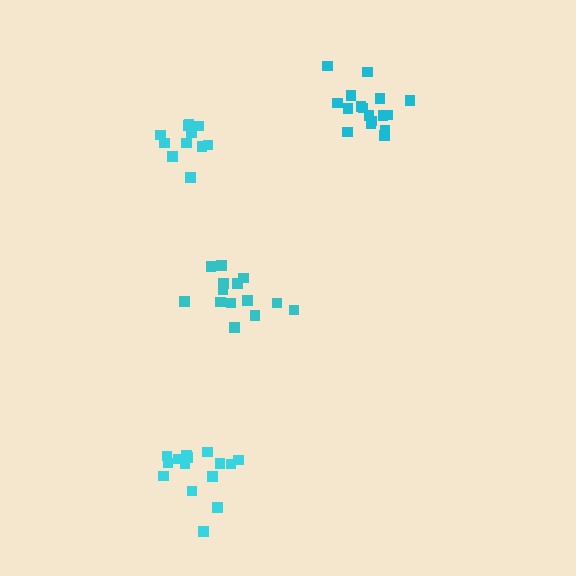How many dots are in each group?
Group 1: 12 dots, Group 2: 15 dots, Group 3: 14 dots, Group 4: 17 dots (58 total).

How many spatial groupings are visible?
There are 4 spatial groupings.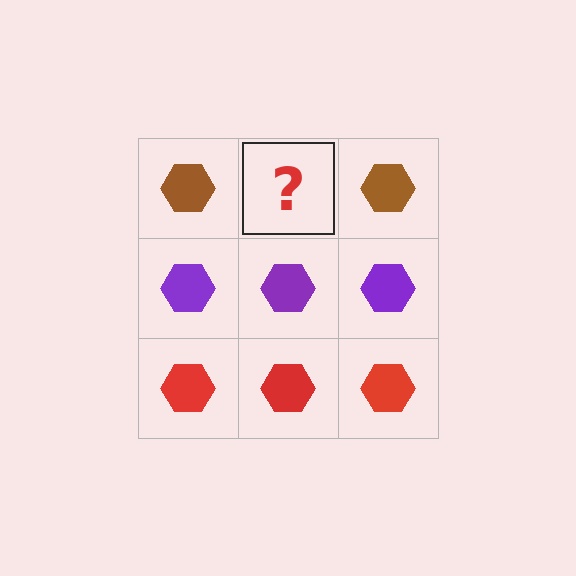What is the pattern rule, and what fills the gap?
The rule is that each row has a consistent color. The gap should be filled with a brown hexagon.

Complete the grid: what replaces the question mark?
The question mark should be replaced with a brown hexagon.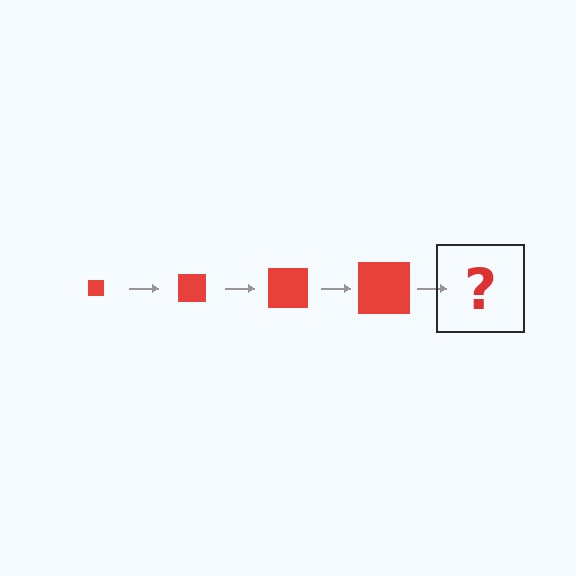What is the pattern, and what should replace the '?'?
The pattern is that the square gets progressively larger each step. The '?' should be a red square, larger than the previous one.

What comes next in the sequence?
The next element should be a red square, larger than the previous one.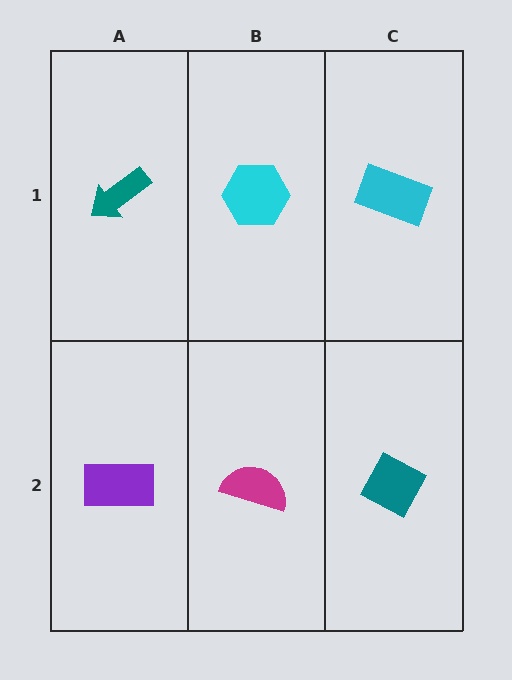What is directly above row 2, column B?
A cyan hexagon.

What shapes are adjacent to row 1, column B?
A magenta semicircle (row 2, column B), a teal arrow (row 1, column A), a cyan rectangle (row 1, column C).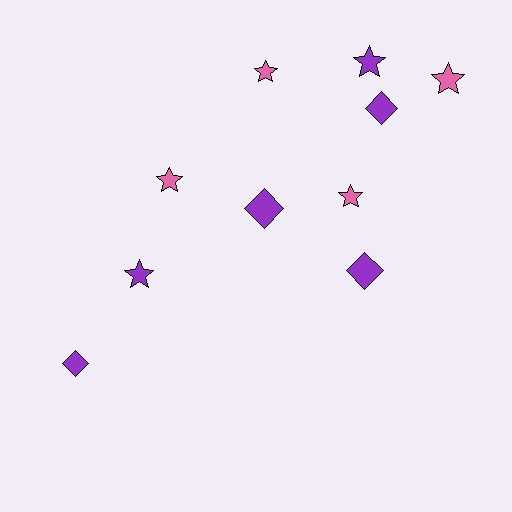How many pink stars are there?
There are 4 pink stars.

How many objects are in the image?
There are 10 objects.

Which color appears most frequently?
Purple, with 6 objects.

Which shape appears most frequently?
Star, with 6 objects.